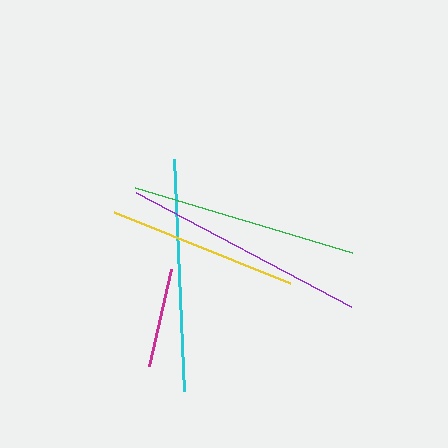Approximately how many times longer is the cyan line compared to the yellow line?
The cyan line is approximately 1.2 times the length of the yellow line.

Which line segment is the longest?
The purple line is the longest at approximately 244 pixels.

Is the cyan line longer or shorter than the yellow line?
The cyan line is longer than the yellow line.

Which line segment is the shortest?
The magenta line is the shortest at approximately 100 pixels.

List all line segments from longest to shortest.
From longest to shortest: purple, cyan, green, yellow, magenta.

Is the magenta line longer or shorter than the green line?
The green line is longer than the magenta line.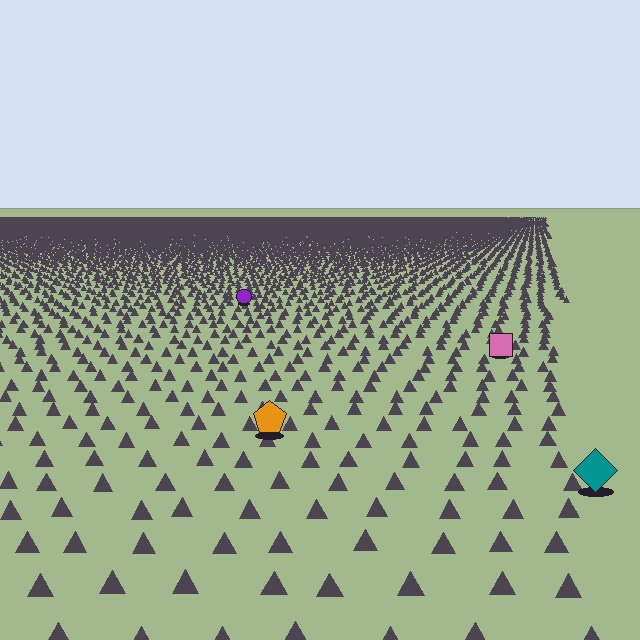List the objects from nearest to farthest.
From nearest to farthest: the teal diamond, the orange pentagon, the pink square, the purple circle.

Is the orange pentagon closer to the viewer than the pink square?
Yes. The orange pentagon is closer — you can tell from the texture gradient: the ground texture is coarser near it.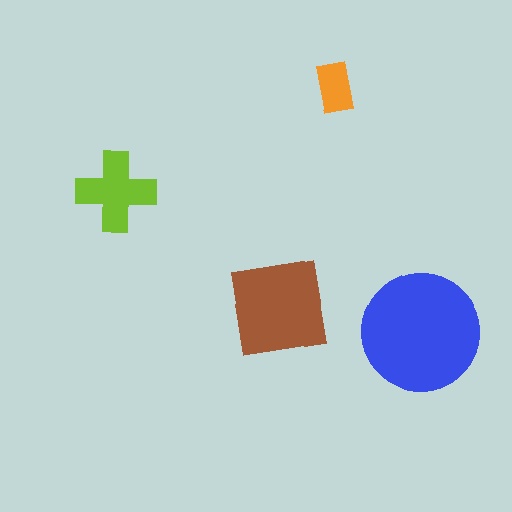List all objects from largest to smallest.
The blue circle, the brown square, the lime cross, the orange rectangle.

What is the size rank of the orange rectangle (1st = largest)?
4th.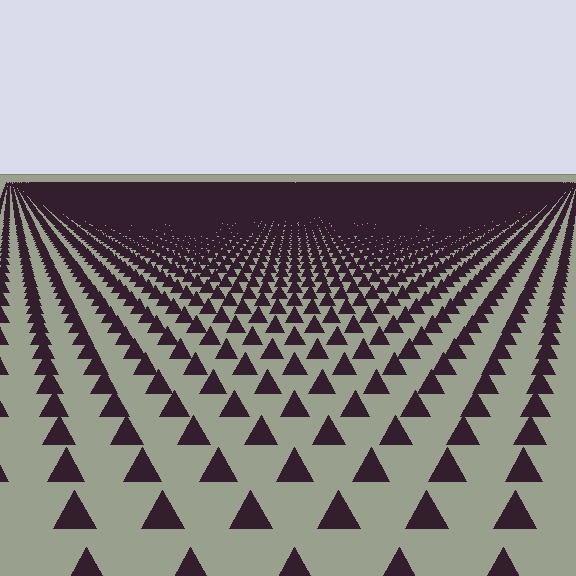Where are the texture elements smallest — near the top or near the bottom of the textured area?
Near the top.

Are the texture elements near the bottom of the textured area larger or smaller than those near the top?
Larger. Near the bottom, elements are closer to the viewer and appear at a bigger on-screen size.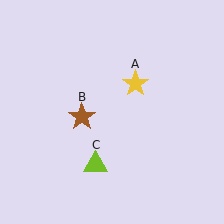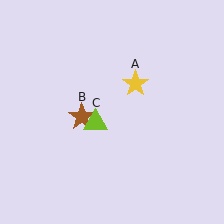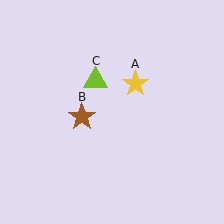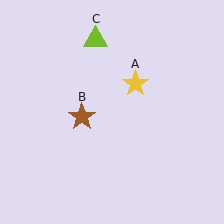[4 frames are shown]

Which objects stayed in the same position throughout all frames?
Yellow star (object A) and brown star (object B) remained stationary.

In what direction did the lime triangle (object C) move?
The lime triangle (object C) moved up.